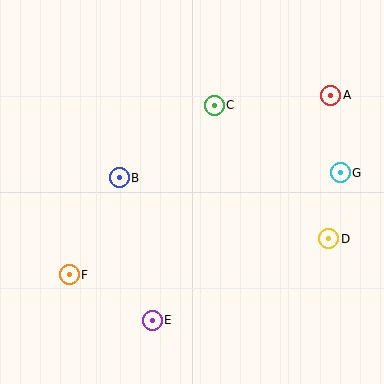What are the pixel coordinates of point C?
Point C is at (214, 105).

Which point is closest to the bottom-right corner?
Point D is closest to the bottom-right corner.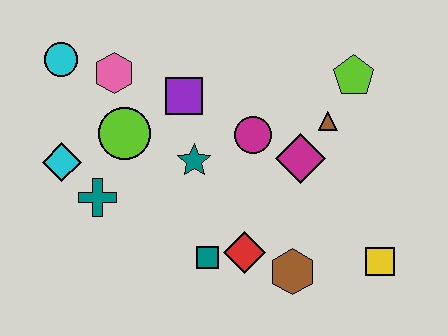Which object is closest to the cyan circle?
The pink hexagon is closest to the cyan circle.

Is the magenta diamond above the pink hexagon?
No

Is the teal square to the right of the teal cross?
Yes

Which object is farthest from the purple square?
The yellow square is farthest from the purple square.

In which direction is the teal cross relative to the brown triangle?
The teal cross is to the left of the brown triangle.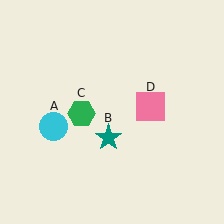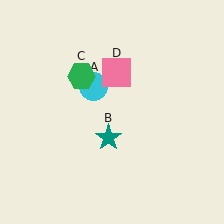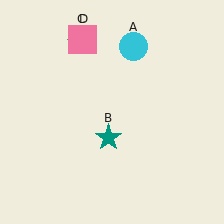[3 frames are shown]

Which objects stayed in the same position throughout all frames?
Teal star (object B) remained stationary.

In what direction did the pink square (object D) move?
The pink square (object D) moved up and to the left.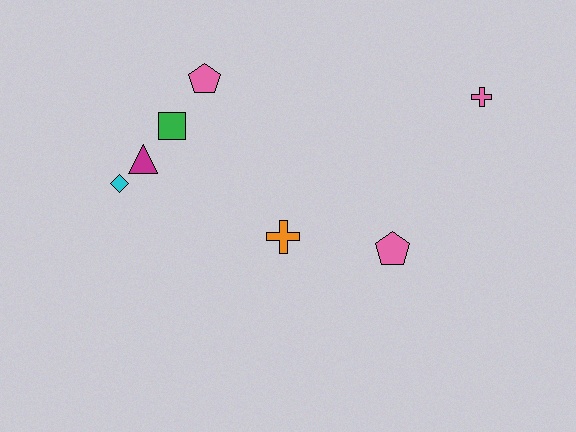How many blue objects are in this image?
There are no blue objects.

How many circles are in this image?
There are no circles.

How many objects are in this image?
There are 7 objects.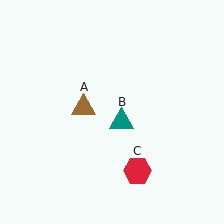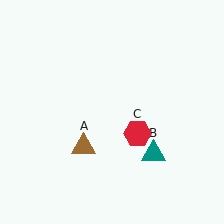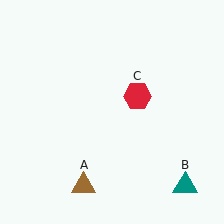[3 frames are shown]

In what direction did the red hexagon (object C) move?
The red hexagon (object C) moved up.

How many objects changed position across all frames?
3 objects changed position: brown triangle (object A), teal triangle (object B), red hexagon (object C).